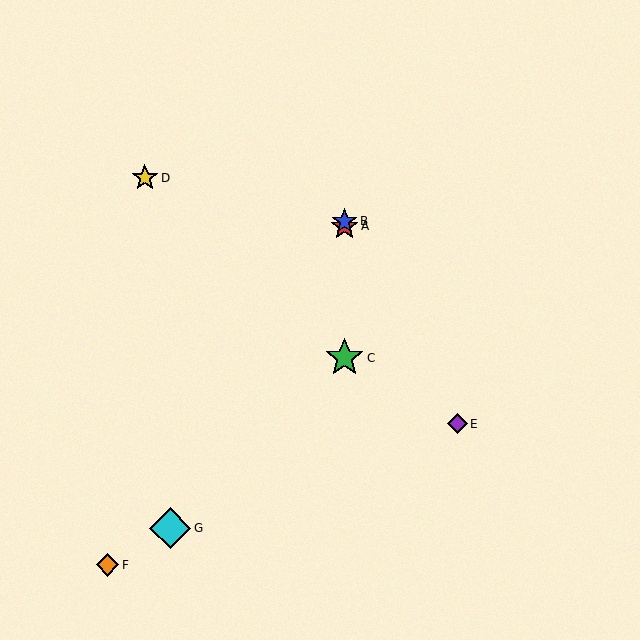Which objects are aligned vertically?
Objects A, B, C are aligned vertically.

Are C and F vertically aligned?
No, C is at x≈345 and F is at x≈107.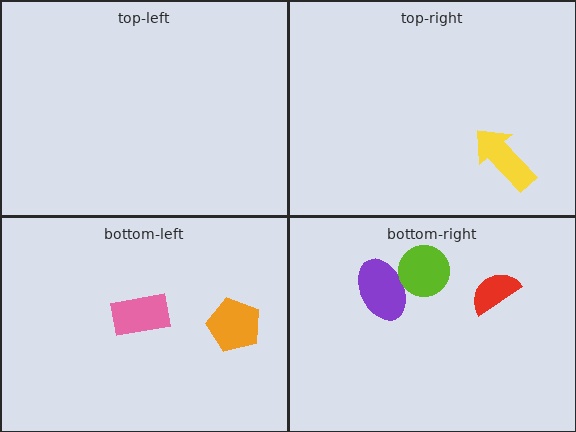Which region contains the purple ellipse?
The bottom-right region.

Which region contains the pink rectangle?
The bottom-left region.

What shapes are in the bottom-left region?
The pink rectangle, the orange pentagon.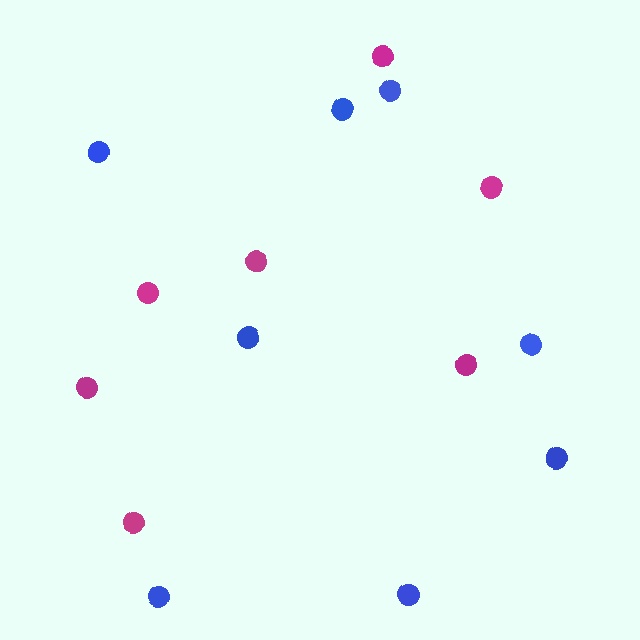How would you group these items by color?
There are 2 groups: one group of magenta circles (7) and one group of blue circles (8).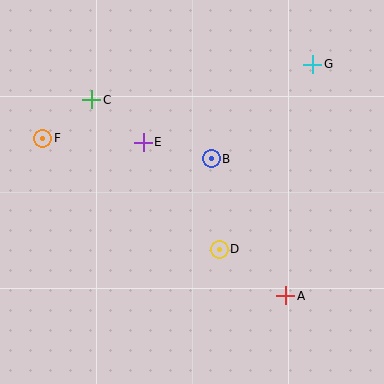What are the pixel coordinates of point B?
Point B is at (211, 159).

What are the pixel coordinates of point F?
Point F is at (43, 138).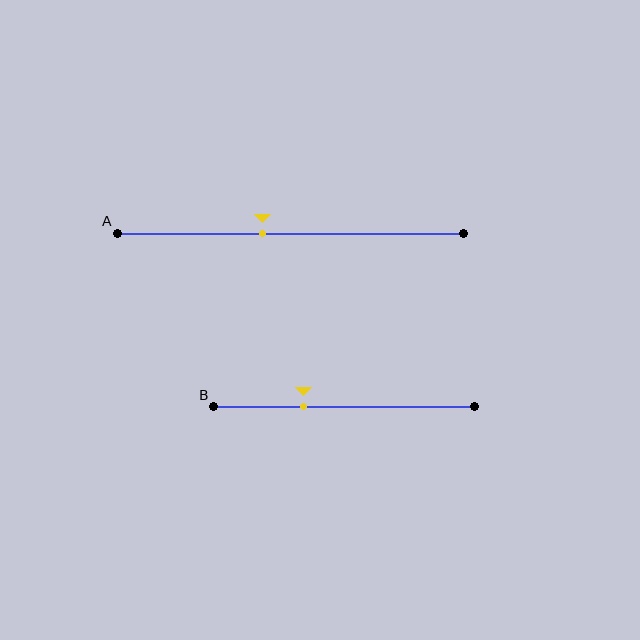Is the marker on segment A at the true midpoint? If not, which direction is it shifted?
No, the marker on segment A is shifted to the left by about 8% of the segment length.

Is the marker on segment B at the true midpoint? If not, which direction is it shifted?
No, the marker on segment B is shifted to the left by about 16% of the segment length.